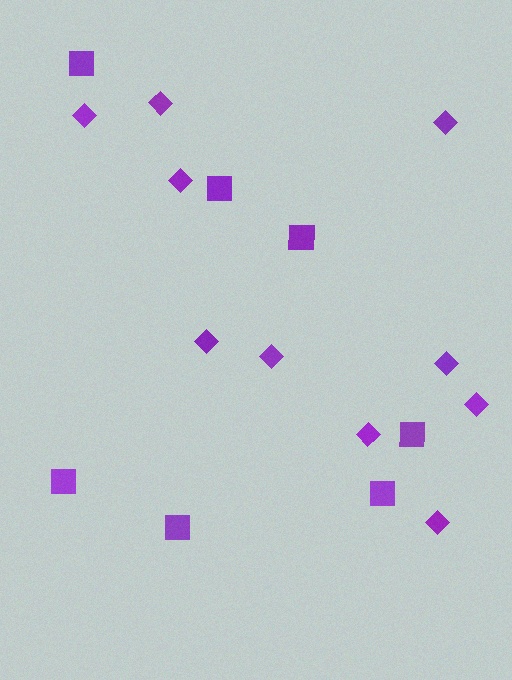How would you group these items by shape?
There are 2 groups: one group of squares (7) and one group of diamonds (10).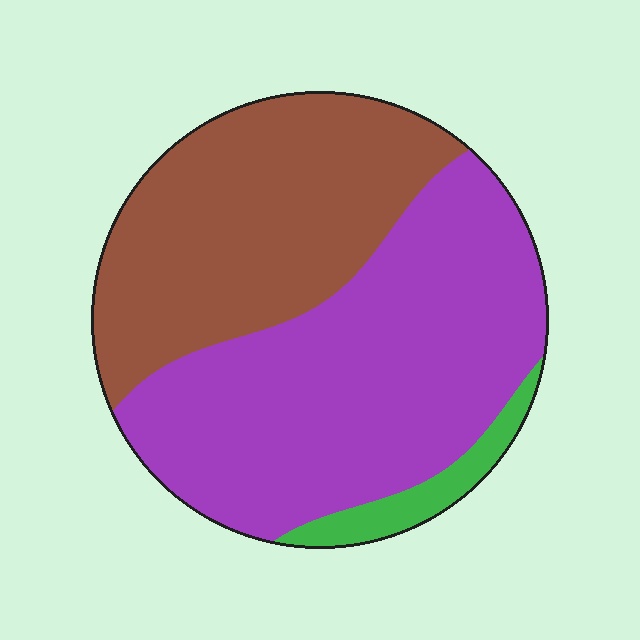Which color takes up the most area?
Purple, at roughly 55%.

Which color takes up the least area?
Green, at roughly 5%.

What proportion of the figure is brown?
Brown covers around 40% of the figure.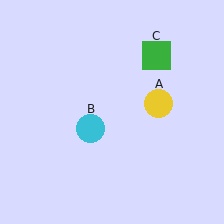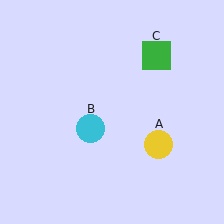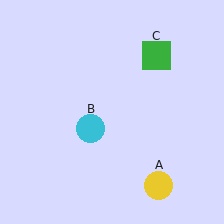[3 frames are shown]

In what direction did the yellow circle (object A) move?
The yellow circle (object A) moved down.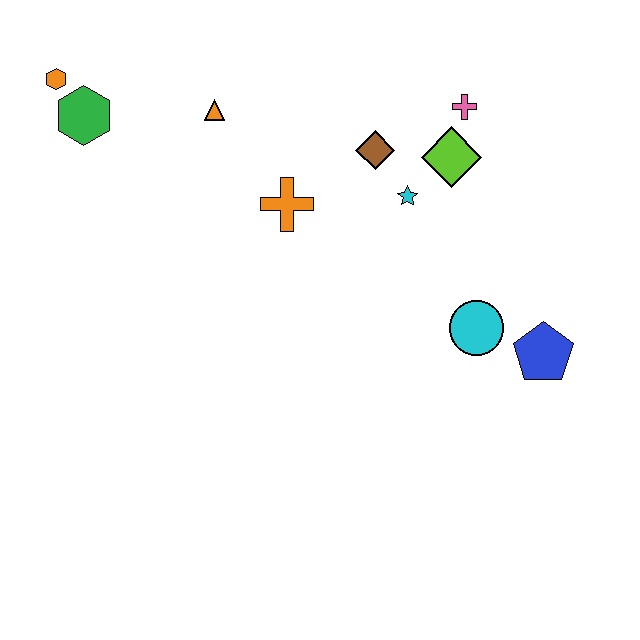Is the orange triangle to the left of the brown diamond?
Yes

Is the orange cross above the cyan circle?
Yes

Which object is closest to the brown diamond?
The cyan star is closest to the brown diamond.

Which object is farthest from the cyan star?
The orange hexagon is farthest from the cyan star.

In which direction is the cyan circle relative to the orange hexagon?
The cyan circle is to the right of the orange hexagon.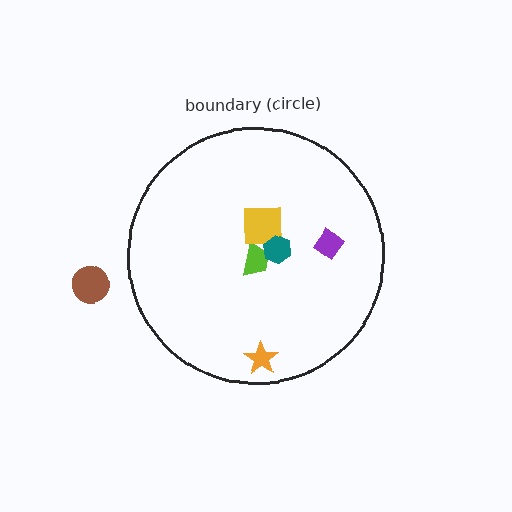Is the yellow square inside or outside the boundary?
Inside.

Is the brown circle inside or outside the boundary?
Outside.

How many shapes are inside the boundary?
5 inside, 1 outside.